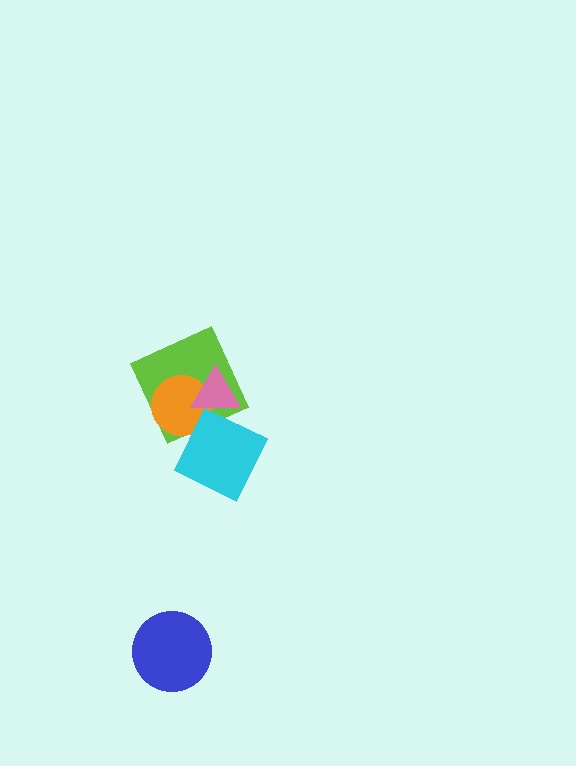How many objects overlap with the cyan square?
0 objects overlap with the cyan square.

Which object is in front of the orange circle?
The pink triangle is in front of the orange circle.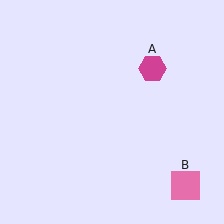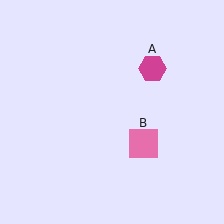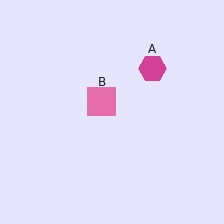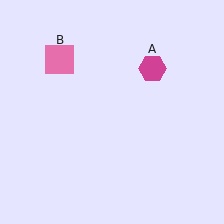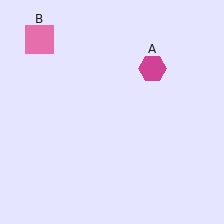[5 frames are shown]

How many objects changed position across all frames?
1 object changed position: pink square (object B).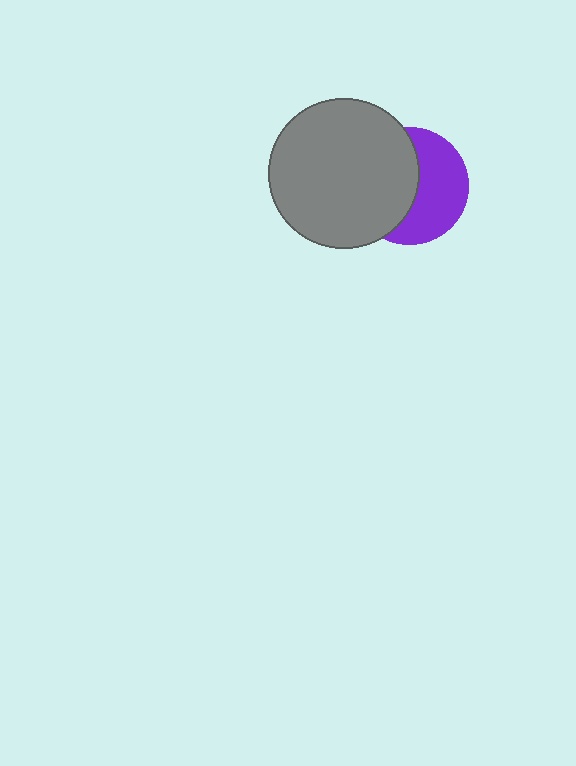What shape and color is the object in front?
The object in front is a gray circle.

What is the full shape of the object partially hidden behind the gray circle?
The partially hidden object is a purple circle.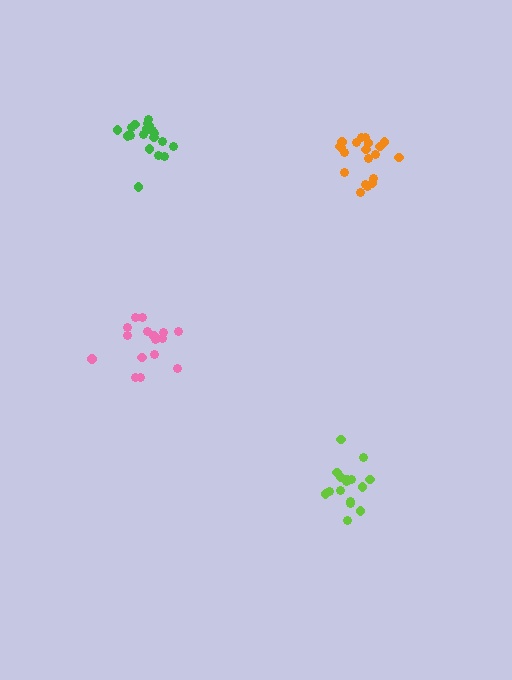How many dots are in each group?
Group 1: 19 dots, Group 2: 16 dots, Group 3: 20 dots, Group 4: 16 dots (71 total).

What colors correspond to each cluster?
The clusters are colored: green, lime, orange, pink.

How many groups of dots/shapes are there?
There are 4 groups.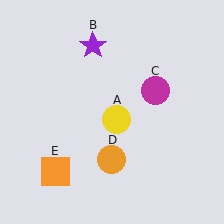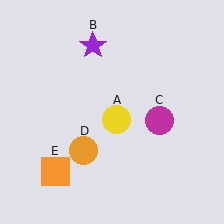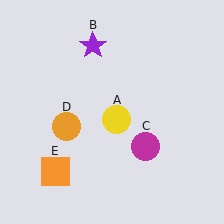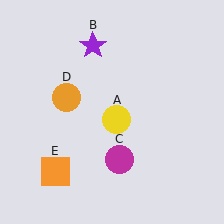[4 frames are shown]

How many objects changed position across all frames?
2 objects changed position: magenta circle (object C), orange circle (object D).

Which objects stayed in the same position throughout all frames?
Yellow circle (object A) and purple star (object B) and orange square (object E) remained stationary.